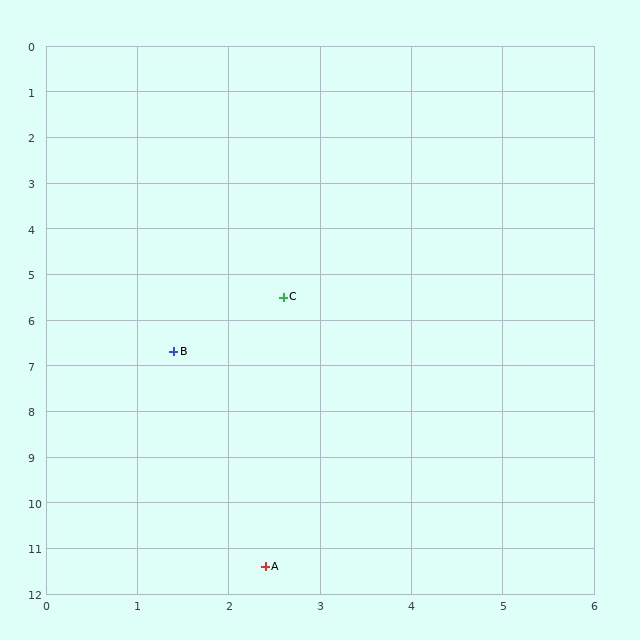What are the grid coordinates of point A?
Point A is at approximately (2.4, 11.4).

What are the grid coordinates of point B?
Point B is at approximately (1.4, 6.7).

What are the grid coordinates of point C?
Point C is at approximately (2.6, 5.5).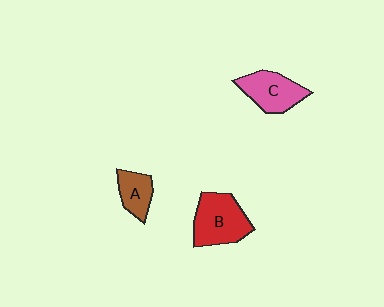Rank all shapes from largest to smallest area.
From largest to smallest: B (red), C (pink), A (brown).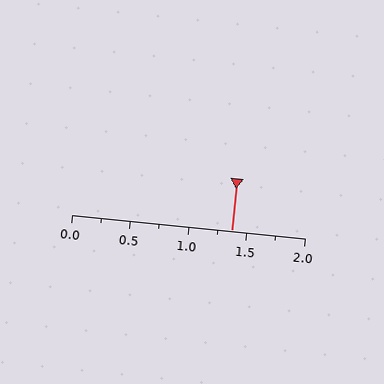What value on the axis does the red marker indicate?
The marker indicates approximately 1.38.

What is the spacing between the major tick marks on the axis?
The major ticks are spaced 0.5 apart.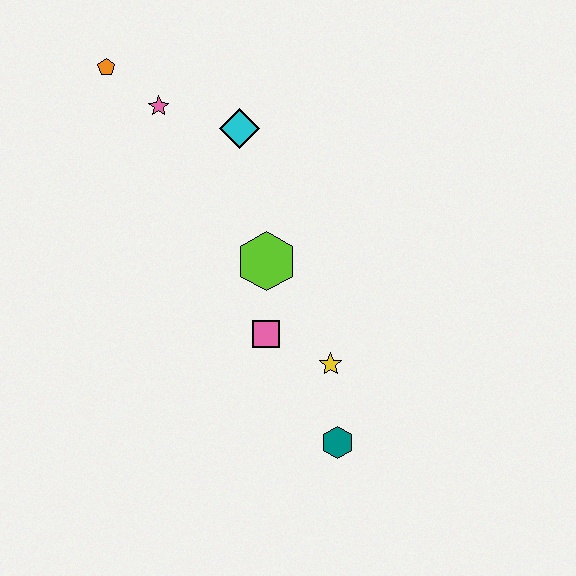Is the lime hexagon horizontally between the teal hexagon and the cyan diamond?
Yes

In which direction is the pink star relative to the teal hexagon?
The pink star is above the teal hexagon.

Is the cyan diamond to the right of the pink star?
Yes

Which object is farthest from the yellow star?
The orange pentagon is farthest from the yellow star.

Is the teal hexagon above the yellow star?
No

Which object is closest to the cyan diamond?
The pink star is closest to the cyan diamond.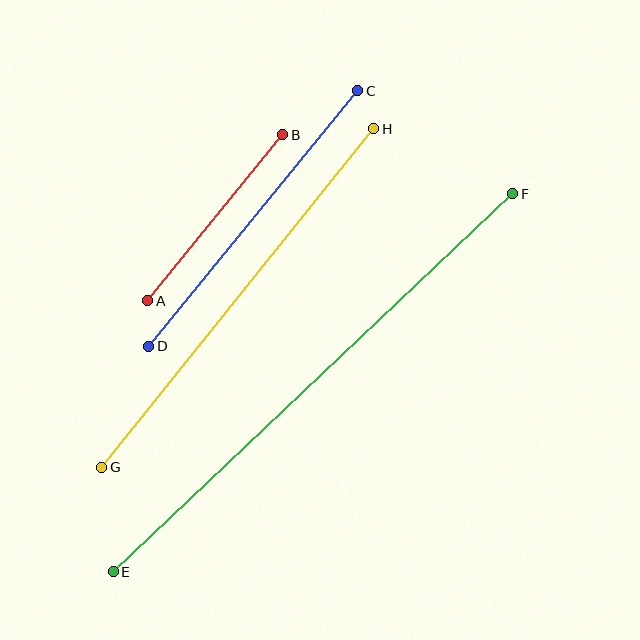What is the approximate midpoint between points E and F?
The midpoint is at approximately (313, 383) pixels.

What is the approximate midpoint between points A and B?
The midpoint is at approximately (215, 218) pixels.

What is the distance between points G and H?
The distance is approximately 434 pixels.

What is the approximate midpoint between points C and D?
The midpoint is at approximately (253, 219) pixels.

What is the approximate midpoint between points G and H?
The midpoint is at approximately (238, 298) pixels.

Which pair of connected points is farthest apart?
Points E and F are farthest apart.